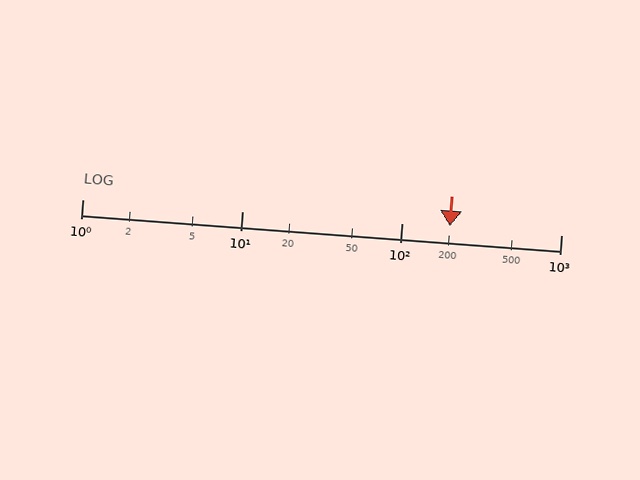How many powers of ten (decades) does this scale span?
The scale spans 3 decades, from 1 to 1000.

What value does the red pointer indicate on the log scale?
The pointer indicates approximately 200.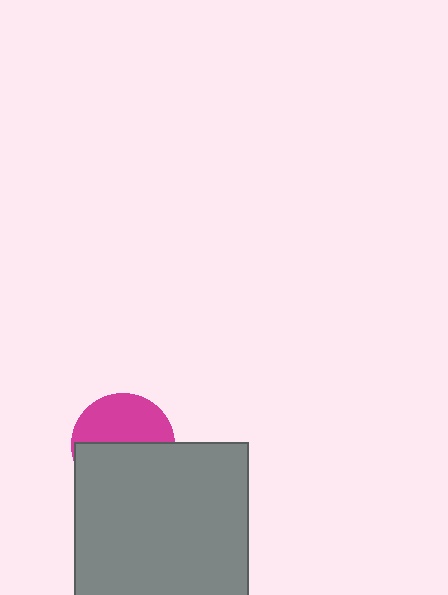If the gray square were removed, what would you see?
You would see the complete magenta circle.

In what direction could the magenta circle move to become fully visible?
The magenta circle could move up. That would shift it out from behind the gray square entirely.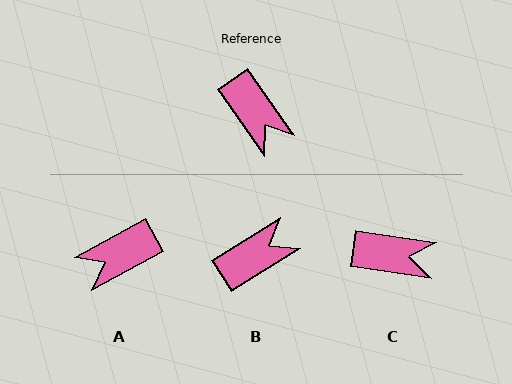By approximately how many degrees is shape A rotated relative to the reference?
Approximately 96 degrees clockwise.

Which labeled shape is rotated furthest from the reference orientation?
A, about 96 degrees away.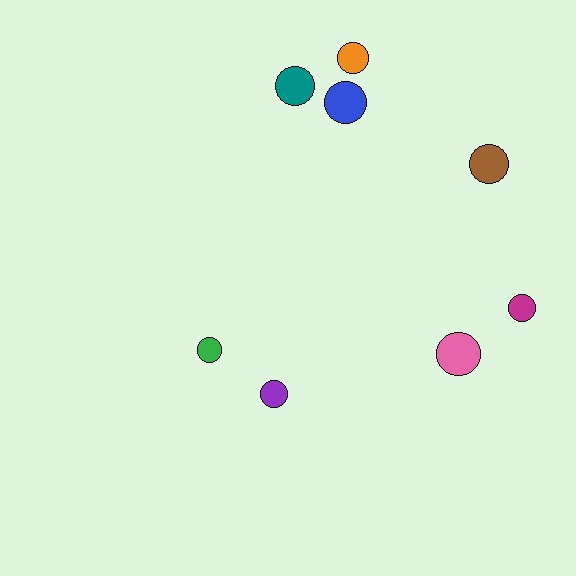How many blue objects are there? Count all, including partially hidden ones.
There is 1 blue object.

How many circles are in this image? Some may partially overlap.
There are 8 circles.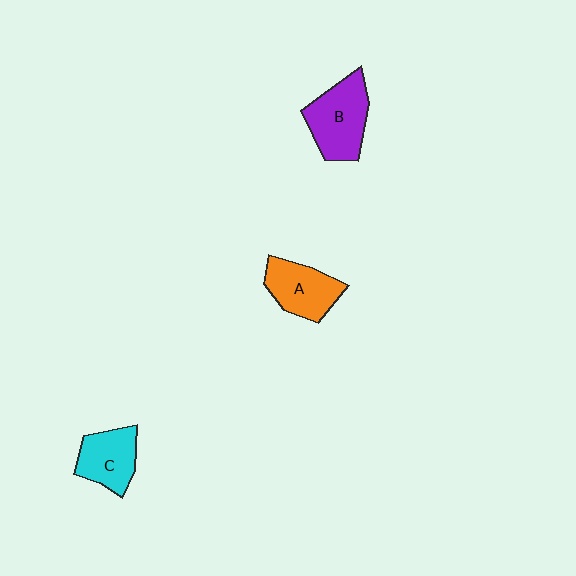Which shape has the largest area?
Shape B (purple).